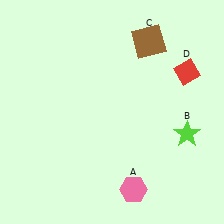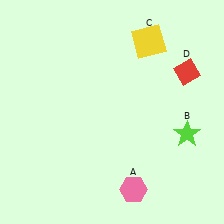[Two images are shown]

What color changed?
The square (C) changed from brown in Image 1 to yellow in Image 2.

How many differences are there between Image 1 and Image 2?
There is 1 difference between the two images.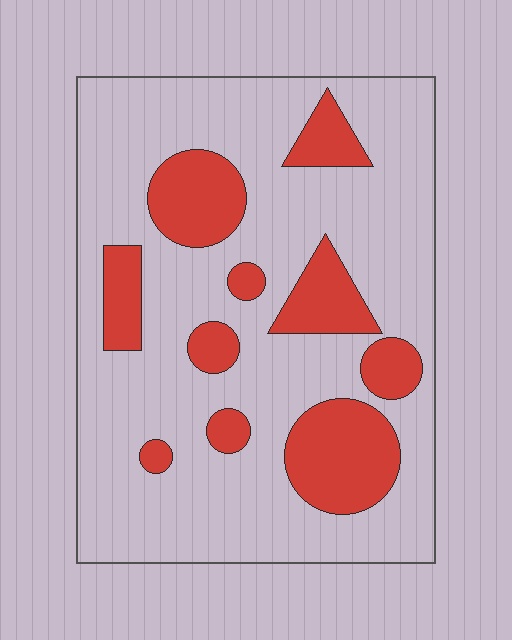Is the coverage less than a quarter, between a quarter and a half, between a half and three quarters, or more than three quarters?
Less than a quarter.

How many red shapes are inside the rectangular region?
10.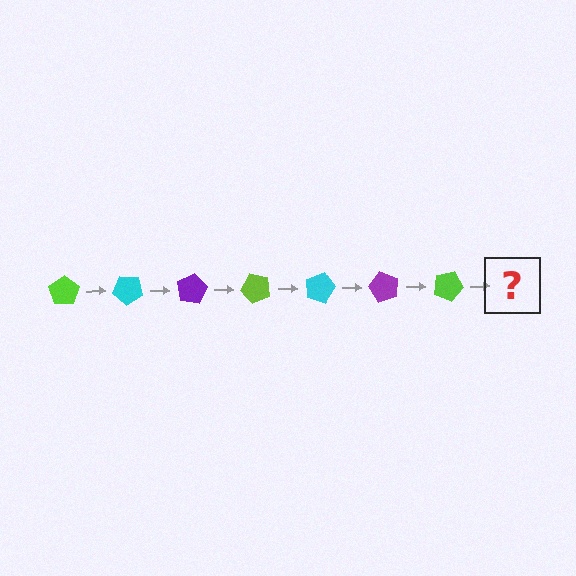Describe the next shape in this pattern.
It should be a cyan pentagon, rotated 280 degrees from the start.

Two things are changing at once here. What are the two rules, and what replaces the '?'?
The two rules are that it rotates 40 degrees each step and the color cycles through lime, cyan, and purple. The '?' should be a cyan pentagon, rotated 280 degrees from the start.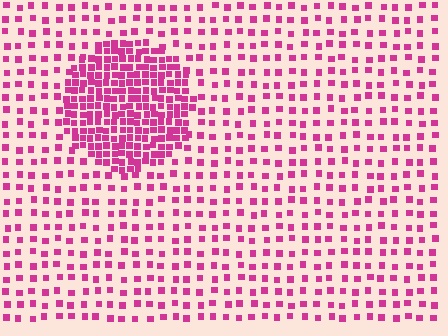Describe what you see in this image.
The image contains small magenta elements arranged at two different densities. A circle-shaped region is visible where the elements are more densely packed than the surrounding area.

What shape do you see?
I see a circle.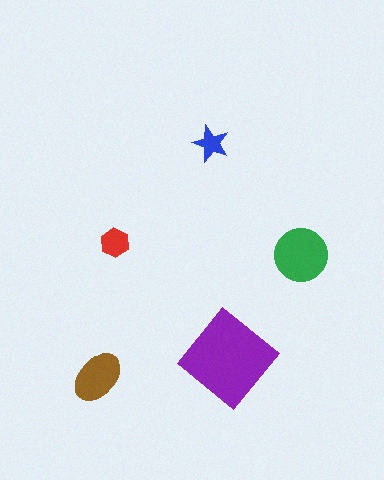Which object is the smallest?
The blue star.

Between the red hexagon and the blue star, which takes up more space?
The red hexagon.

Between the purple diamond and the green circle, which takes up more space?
The purple diamond.